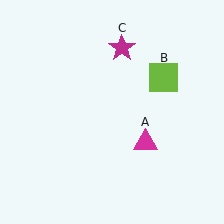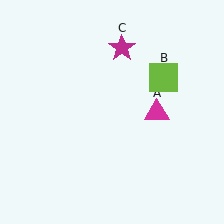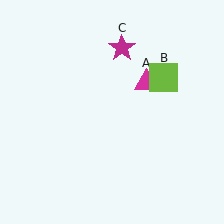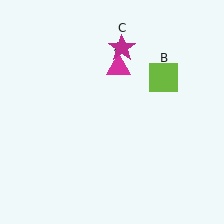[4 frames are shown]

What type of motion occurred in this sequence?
The magenta triangle (object A) rotated counterclockwise around the center of the scene.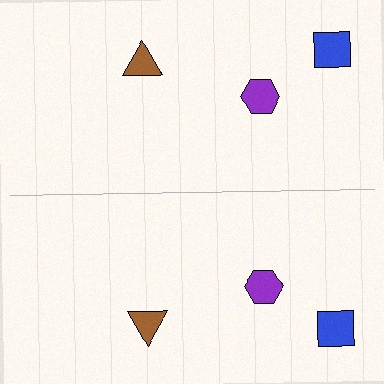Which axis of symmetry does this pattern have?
The pattern has a horizontal axis of symmetry running through the center of the image.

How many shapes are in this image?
There are 6 shapes in this image.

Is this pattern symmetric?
Yes, this pattern has bilateral (reflection) symmetry.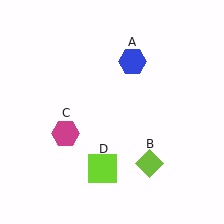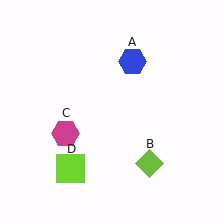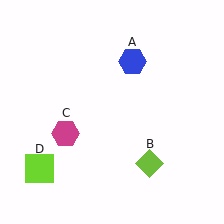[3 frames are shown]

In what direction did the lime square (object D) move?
The lime square (object D) moved left.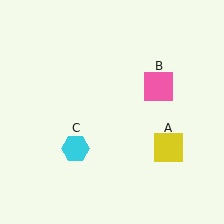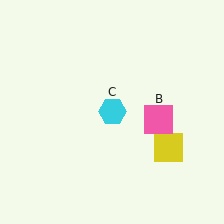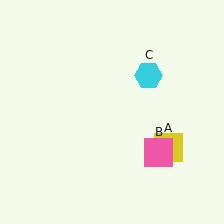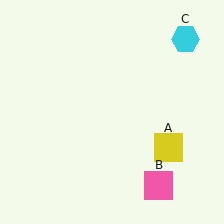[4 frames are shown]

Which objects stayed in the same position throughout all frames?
Yellow square (object A) remained stationary.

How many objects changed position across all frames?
2 objects changed position: pink square (object B), cyan hexagon (object C).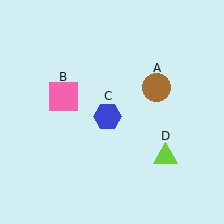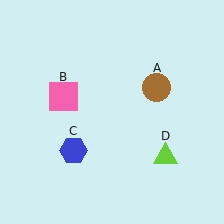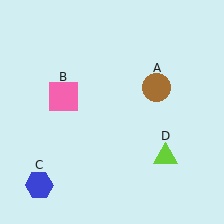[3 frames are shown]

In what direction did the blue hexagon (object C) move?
The blue hexagon (object C) moved down and to the left.